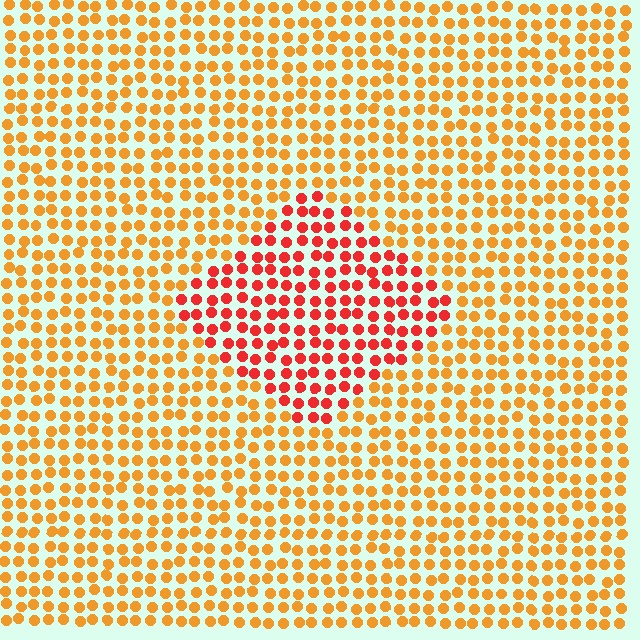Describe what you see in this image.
The image is filled with small orange elements in a uniform arrangement. A diamond-shaped region is visible where the elements are tinted to a slightly different hue, forming a subtle color boundary.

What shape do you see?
I see a diamond.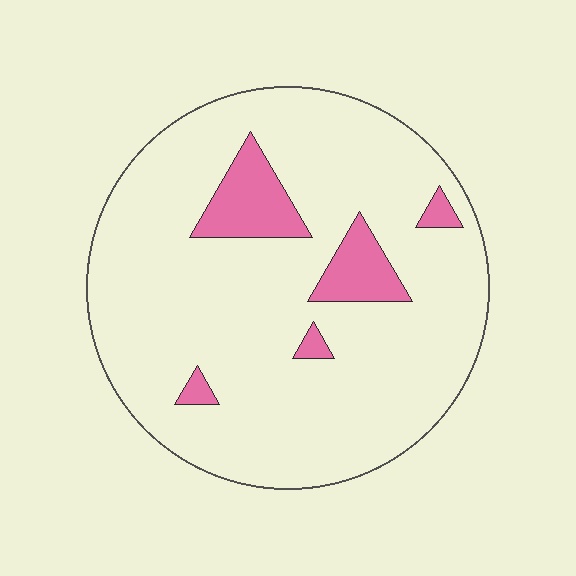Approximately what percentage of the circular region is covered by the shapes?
Approximately 10%.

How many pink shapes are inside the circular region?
5.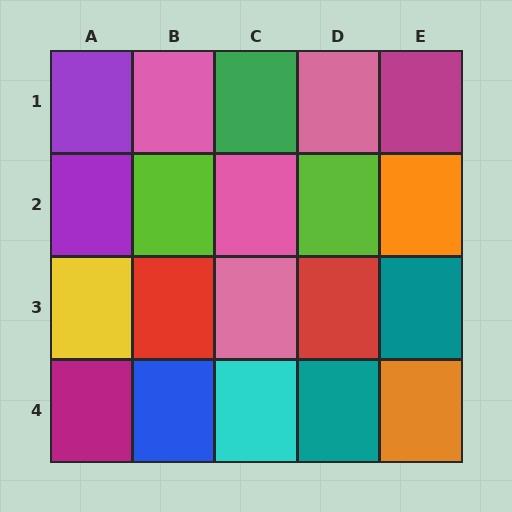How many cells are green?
1 cell is green.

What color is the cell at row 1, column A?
Purple.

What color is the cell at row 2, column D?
Lime.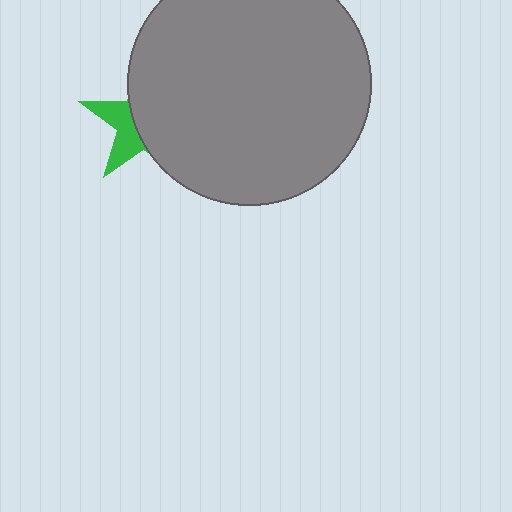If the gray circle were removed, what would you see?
You would see the complete green star.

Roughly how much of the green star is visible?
A small part of it is visible (roughly 36%).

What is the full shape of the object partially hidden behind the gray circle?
The partially hidden object is a green star.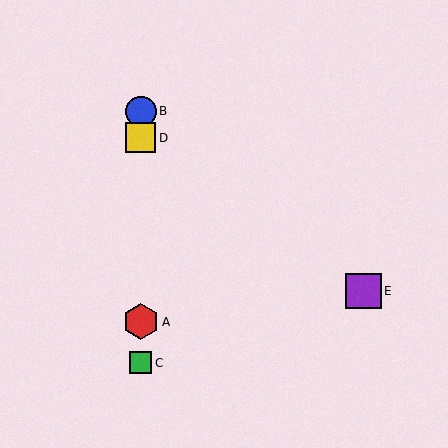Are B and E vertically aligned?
No, B is at x≈141 and E is at x≈363.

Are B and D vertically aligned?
Yes, both are at x≈141.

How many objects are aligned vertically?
4 objects (A, B, C, D) are aligned vertically.